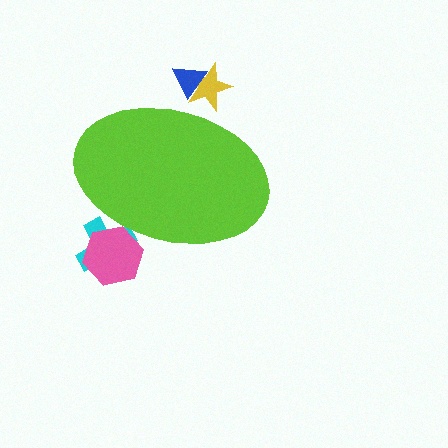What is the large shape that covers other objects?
A lime ellipse.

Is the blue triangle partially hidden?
Yes, the blue triangle is partially hidden behind the lime ellipse.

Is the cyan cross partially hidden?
Yes, the cyan cross is partially hidden behind the lime ellipse.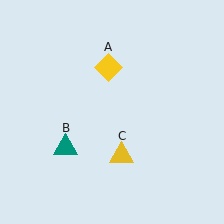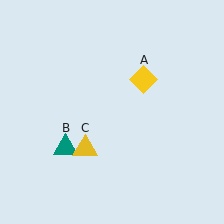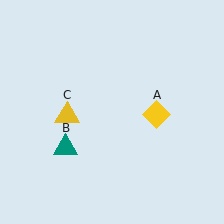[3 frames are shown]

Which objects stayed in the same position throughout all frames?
Teal triangle (object B) remained stationary.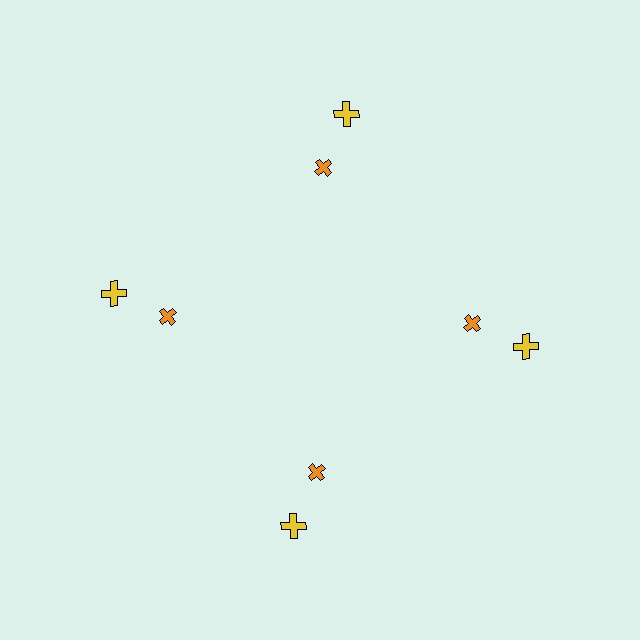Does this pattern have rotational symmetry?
Yes, this pattern has 4-fold rotational symmetry. It looks the same after rotating 90 degrees around the center.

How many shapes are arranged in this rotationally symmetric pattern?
There are 8 shapes, arranged in 4 groups of 2.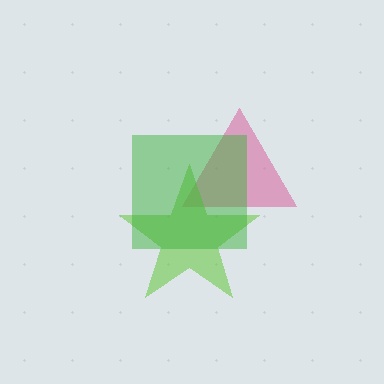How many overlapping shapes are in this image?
There are 3 overlapping shapes in the image.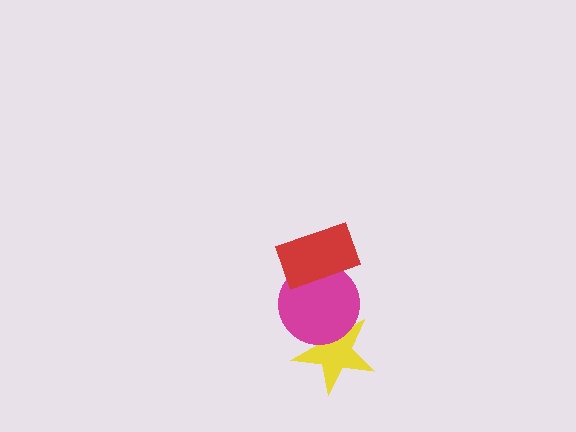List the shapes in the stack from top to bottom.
From top to bottom: the red rectangle, the magenta circle, the yellow star.